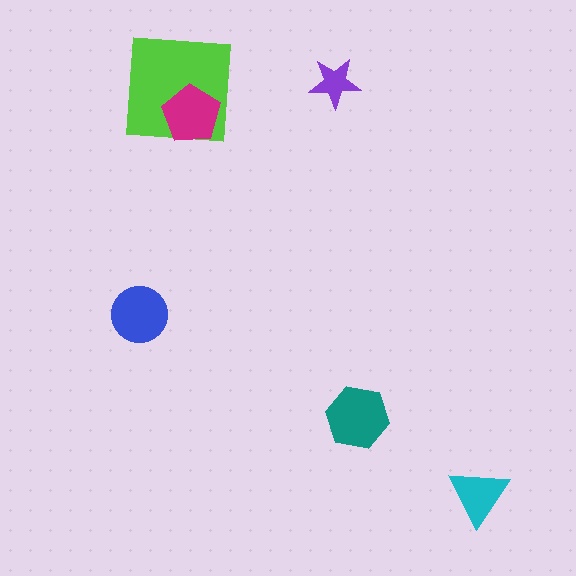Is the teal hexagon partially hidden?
No, no other shape covers it.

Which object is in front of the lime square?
The magenta pentagon is in front of the lime square.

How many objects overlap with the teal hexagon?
0 objects overlap with the teal hexagon.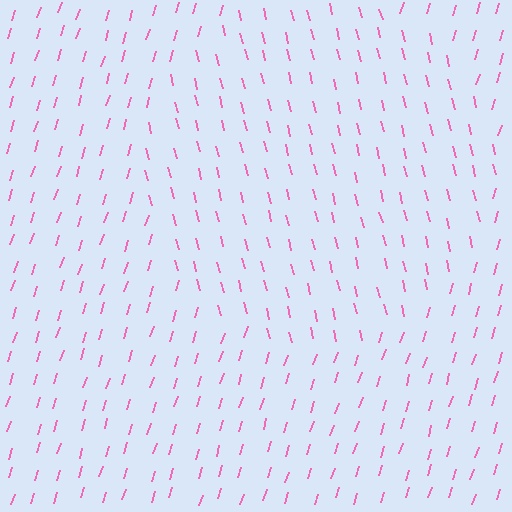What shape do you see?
I see a circle.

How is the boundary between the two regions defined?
The boundary is defined purely by a change in line orientation (approximately 31 degrees difference). All lines are the same color and thickness.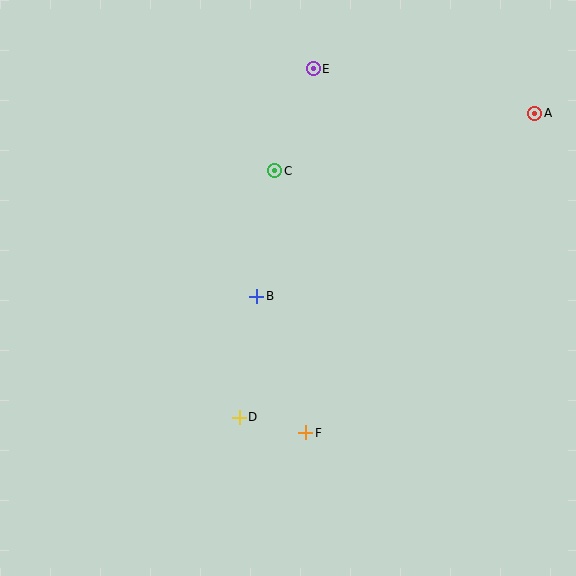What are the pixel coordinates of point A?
Point A is at (535, 113).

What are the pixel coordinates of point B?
Point B is at (257, 296).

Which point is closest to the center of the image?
Point B at (257, 296) is closest to the center.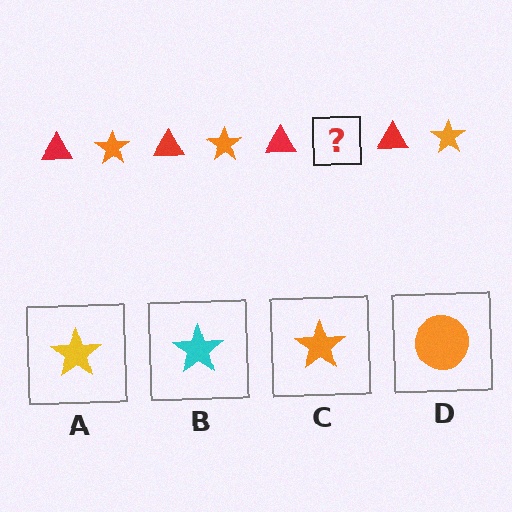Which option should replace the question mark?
Option C.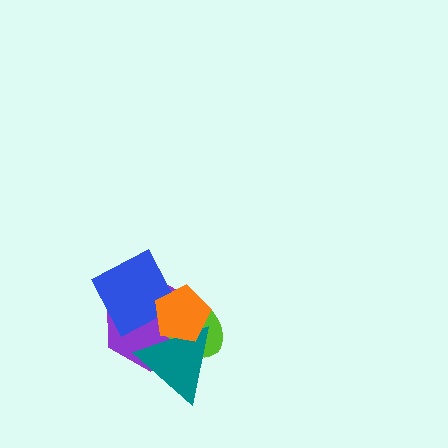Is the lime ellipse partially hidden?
Yes, it is partially covered by another shape.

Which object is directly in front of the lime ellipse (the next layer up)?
The teal triangle is directly in front of the lime ellipse.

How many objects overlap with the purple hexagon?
4 objects overlap with the purple hexagon.